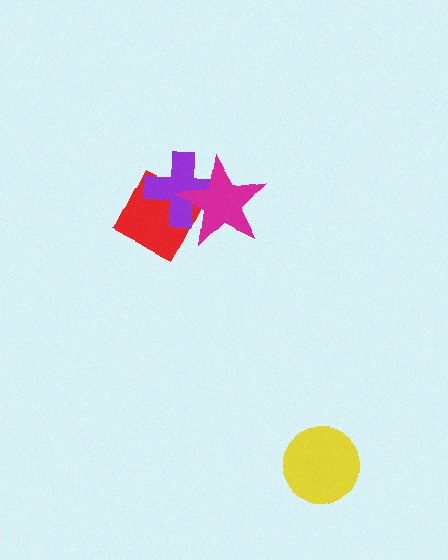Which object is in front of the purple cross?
The magenta star is in front of the purple cross.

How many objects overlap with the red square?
2 objects overlap with the red square.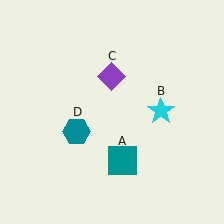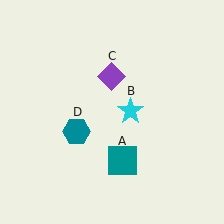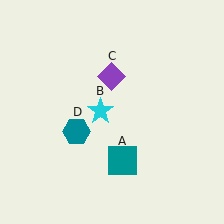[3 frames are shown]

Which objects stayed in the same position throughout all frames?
Teal square (object A) and purple diamond (object C) and teal hexagon (object D) remained stationary.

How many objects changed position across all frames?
1 object changed position: cyan star (object B).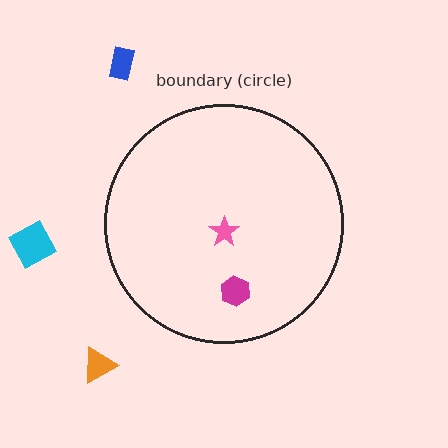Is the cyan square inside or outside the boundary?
Outside.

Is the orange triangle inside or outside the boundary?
Outside.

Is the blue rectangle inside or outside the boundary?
Outside.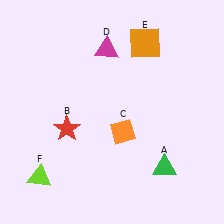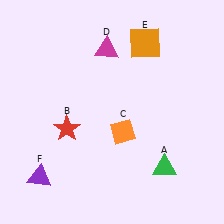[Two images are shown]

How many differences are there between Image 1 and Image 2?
There is 1 difference between the two images.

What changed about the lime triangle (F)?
In Image 1, F is lime. In Image 2, it changed to purple.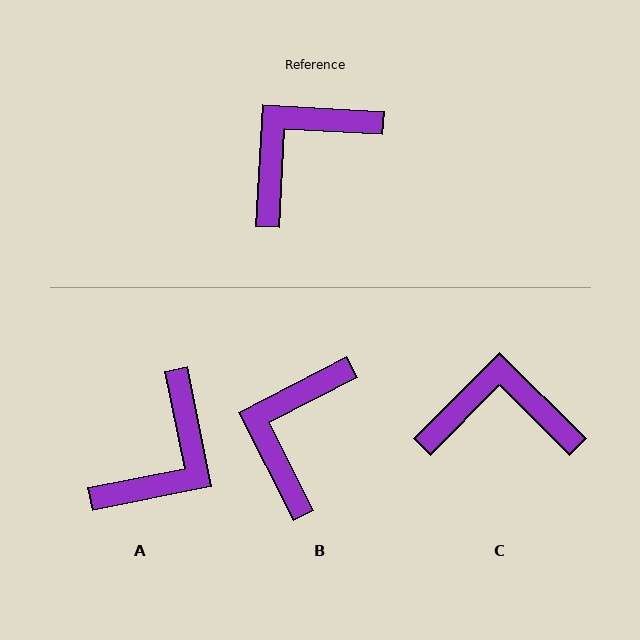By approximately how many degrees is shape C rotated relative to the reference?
Approximately 42 degrees clockwise.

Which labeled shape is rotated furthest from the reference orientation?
A, about 166 degrees away.